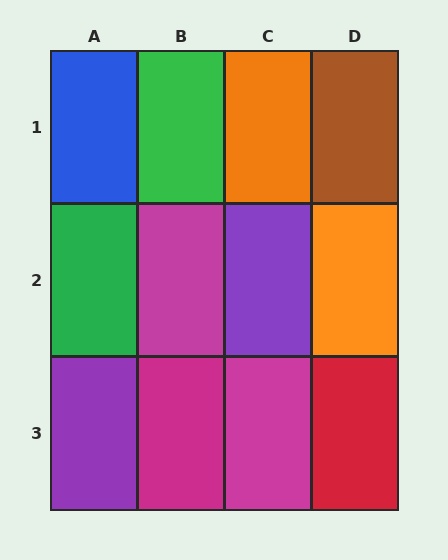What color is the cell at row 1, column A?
Blue.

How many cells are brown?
1 cell is brown.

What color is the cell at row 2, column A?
Green.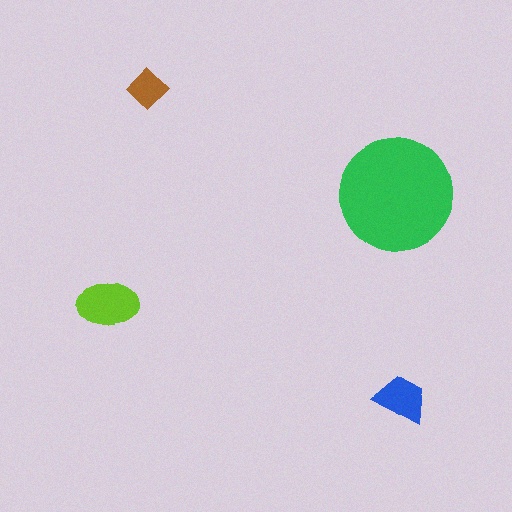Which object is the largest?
The green circle.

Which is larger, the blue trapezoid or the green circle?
The green circle.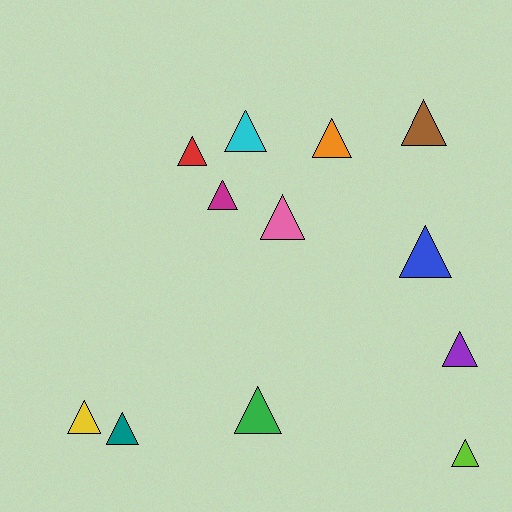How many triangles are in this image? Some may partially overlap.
There are 12 triangles.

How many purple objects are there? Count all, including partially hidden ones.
There is 1 purple object.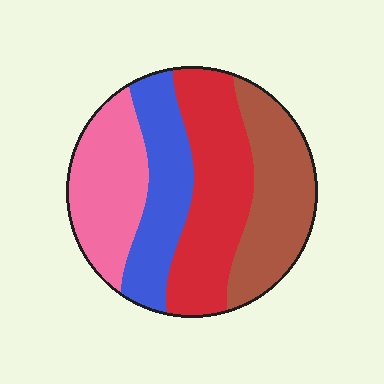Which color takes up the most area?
Red, at roughly 30%.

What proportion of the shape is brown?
Brown takes up about one quarter (1/4) of the shape.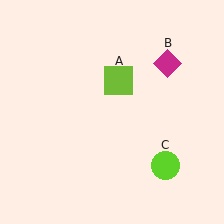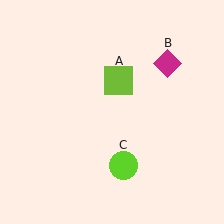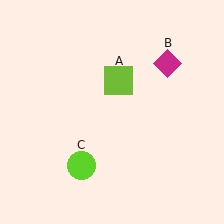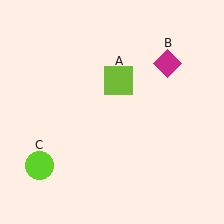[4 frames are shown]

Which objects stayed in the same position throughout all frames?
Lime square (object A) and magenta diamond (object B) remained stationary.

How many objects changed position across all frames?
1 object changed position: lime circle (object C).